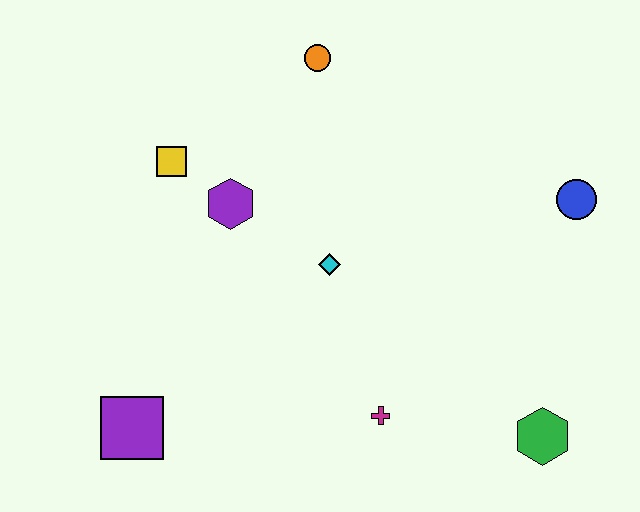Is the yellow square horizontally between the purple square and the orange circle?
Yes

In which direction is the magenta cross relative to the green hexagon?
The magenta cross is to the left of the green hexagon.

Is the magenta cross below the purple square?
No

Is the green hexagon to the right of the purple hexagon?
Yes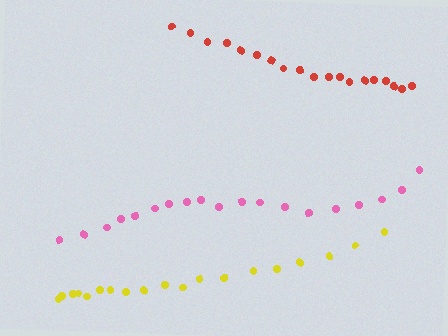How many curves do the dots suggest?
There are 3 distinct paths.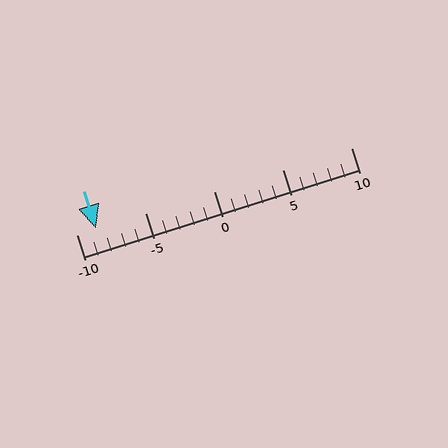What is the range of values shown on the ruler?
The ruler shows values from -10 to 10.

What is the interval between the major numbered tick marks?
The major tick marks are spaced 5 units apart.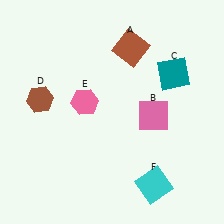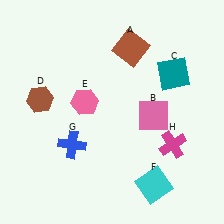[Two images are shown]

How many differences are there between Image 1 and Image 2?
There are 2 differences between the two images.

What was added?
A blue cross (G), a magenta cross (H) were added in Image 2.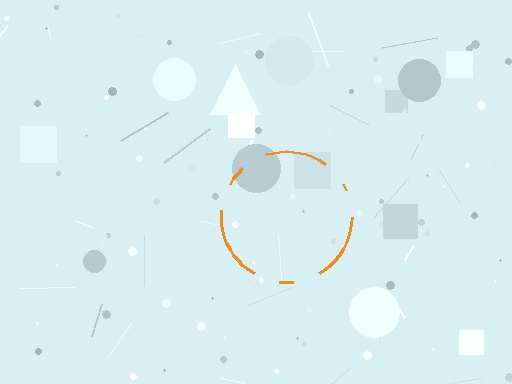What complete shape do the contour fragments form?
The contour fragments form a circle.